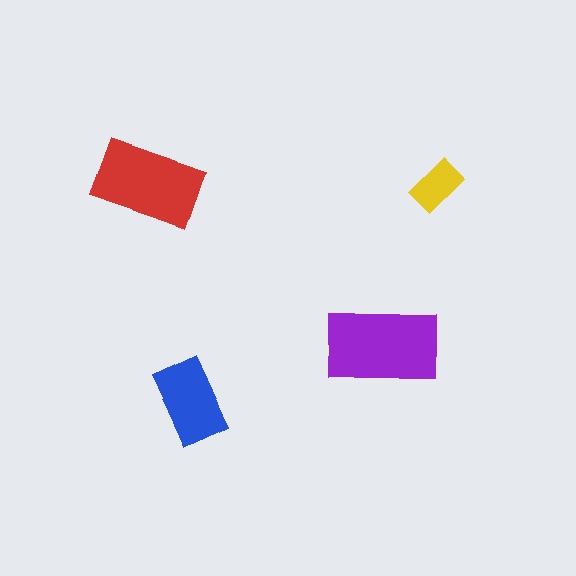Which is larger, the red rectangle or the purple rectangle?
The purple one.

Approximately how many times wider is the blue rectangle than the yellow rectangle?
About 1.5 times wider.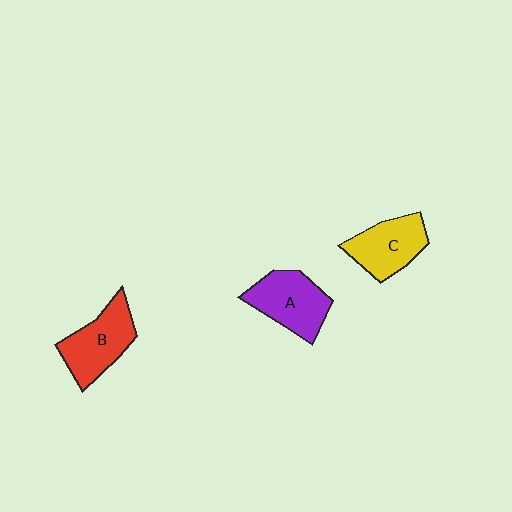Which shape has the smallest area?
Shape C (yellow).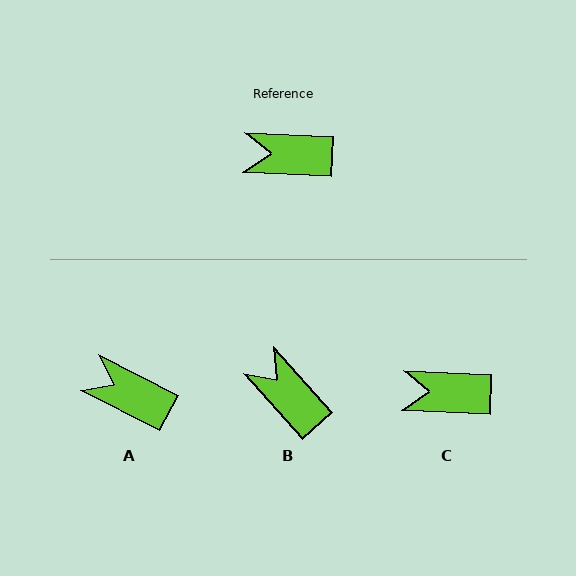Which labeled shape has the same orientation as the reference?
C.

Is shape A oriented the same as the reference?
No, it is off by about 25 degrees.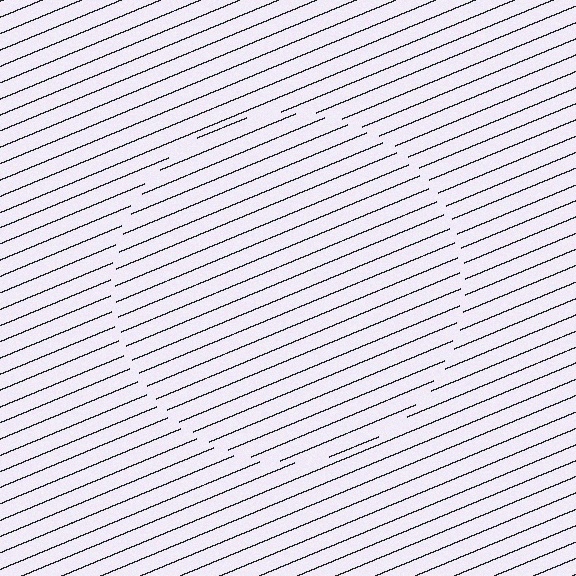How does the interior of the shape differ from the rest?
The interior of the shape contains the same grating, shifted by half a period — the contour is defined by the phase discontinuity where line-ends from the inner and outer gratings abut.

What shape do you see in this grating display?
An illusory circle. The interior of the shape contains the same grating, shifted by half a period — the contour is defined by the phase discontinuity where line-ends from the inner and outer gratings abut.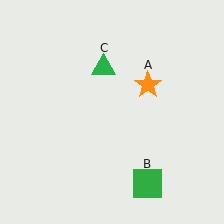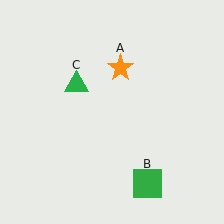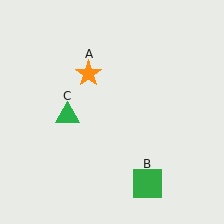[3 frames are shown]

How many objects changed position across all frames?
2 objects changed position: orange star (object A), green triangle (object C).